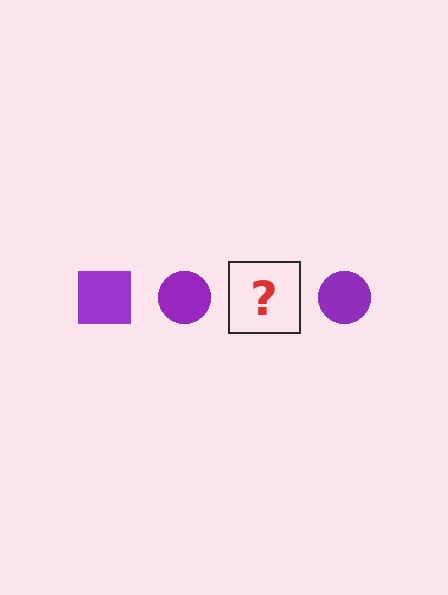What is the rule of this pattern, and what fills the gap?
The rule is that the pattern cycles through square, circle shapes in purple. The gap should be filled with a purple square.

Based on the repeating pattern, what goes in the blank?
The blank should be a purple square.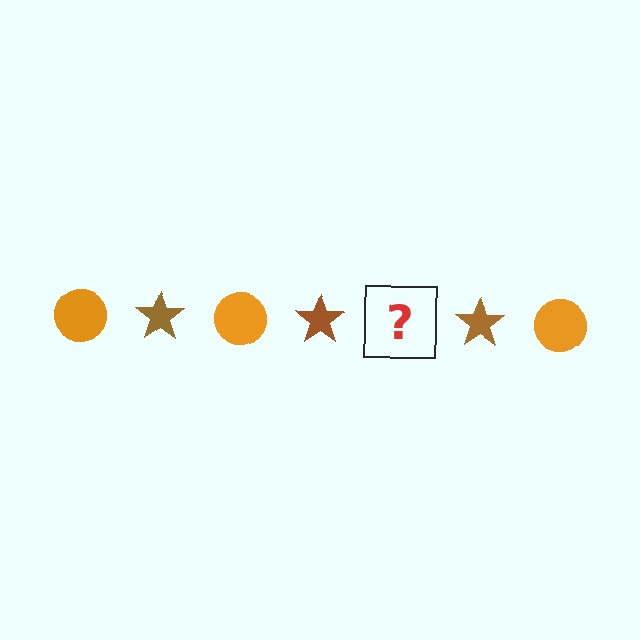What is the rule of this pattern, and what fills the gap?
The rule is that the pattern alternates between orange circle and brown star. The gap should be filled with an orange circle.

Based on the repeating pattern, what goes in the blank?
The blank should be an orange circle.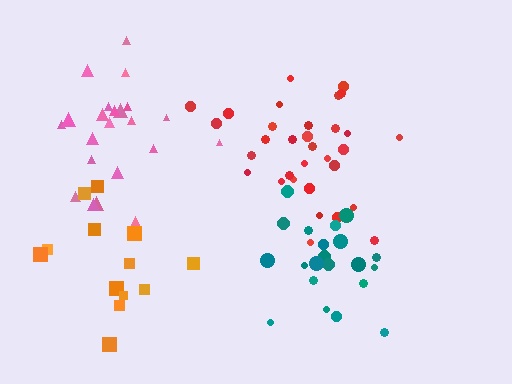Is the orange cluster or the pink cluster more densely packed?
Pink.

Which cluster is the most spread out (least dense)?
Orange.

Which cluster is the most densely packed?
Red.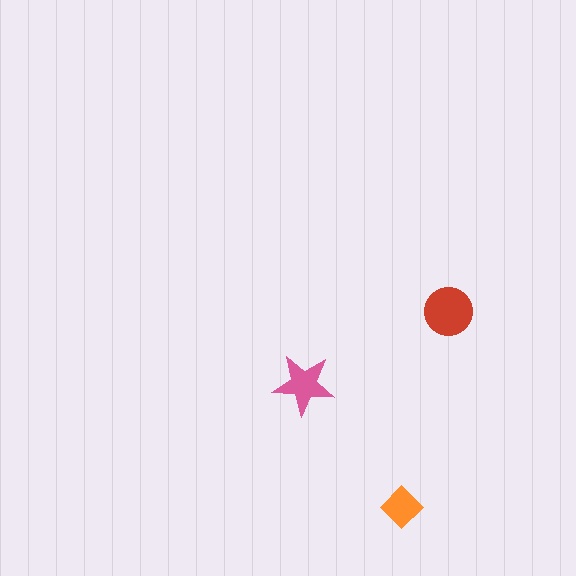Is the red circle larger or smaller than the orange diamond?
Larger.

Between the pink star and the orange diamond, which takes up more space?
The pink star.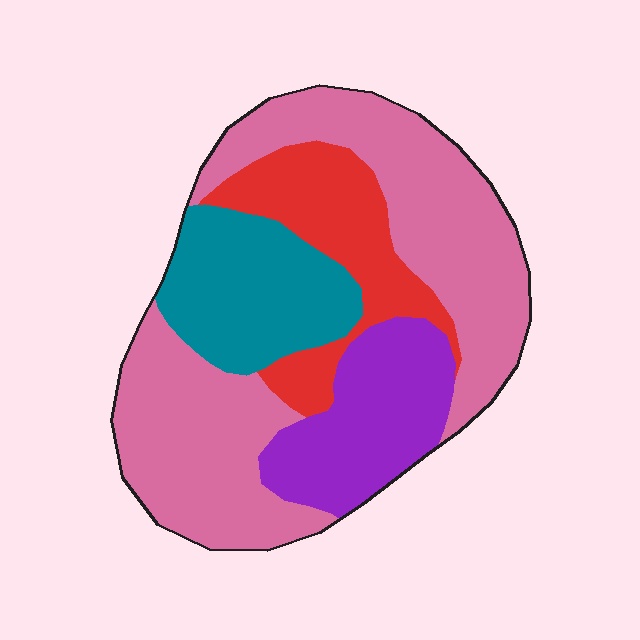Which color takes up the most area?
Pink, at roughly 50%.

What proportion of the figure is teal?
Teal takes up about one sixth (1/6) of the figure.